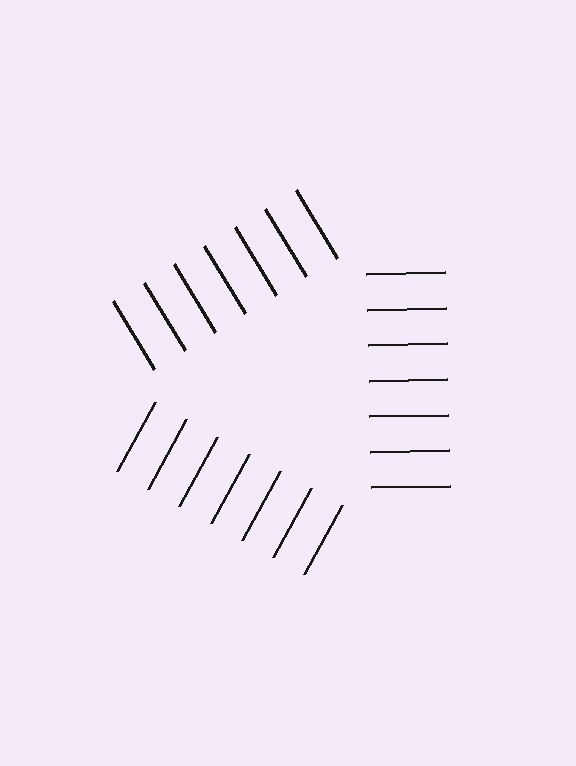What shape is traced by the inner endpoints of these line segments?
An illusory triangle — the line segments terminate on its edges but no continuous stroke is drawn.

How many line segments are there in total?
21 — 7 along each of the 3 edges.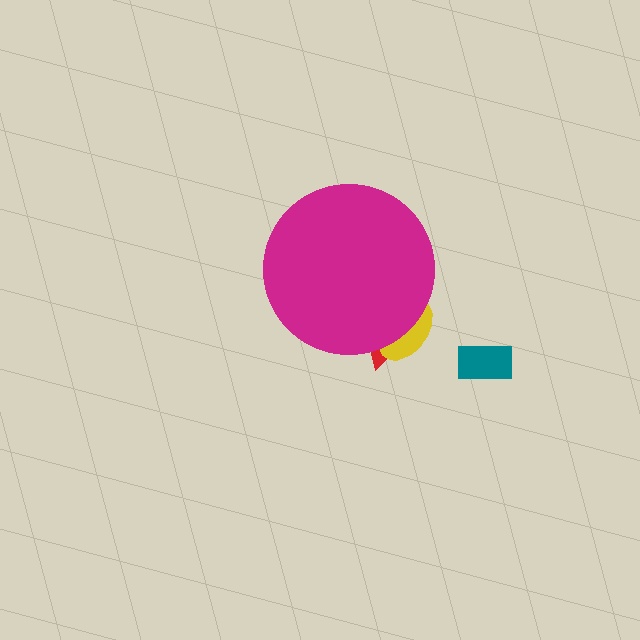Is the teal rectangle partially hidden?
No, the teal rectangle is fully visible.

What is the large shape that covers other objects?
A magenta circle.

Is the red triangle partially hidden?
Yes, the red triangle is partially hidden behind the magenta circle.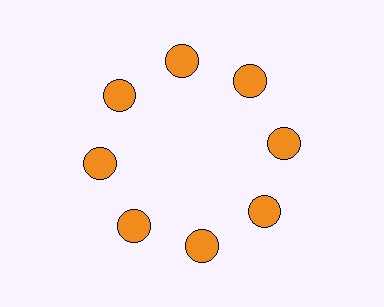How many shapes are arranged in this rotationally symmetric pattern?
There are 8 shapes, arranged in 8 groups of 1.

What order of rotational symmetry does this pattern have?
This pattern has 8-fold rotational symmetry.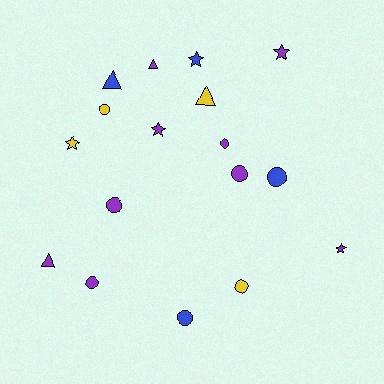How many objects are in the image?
There are 17 objects.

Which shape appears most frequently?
Circle, with 8 objects.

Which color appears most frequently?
Purple, with 9 objects.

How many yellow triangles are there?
There is 1 yellow triangle.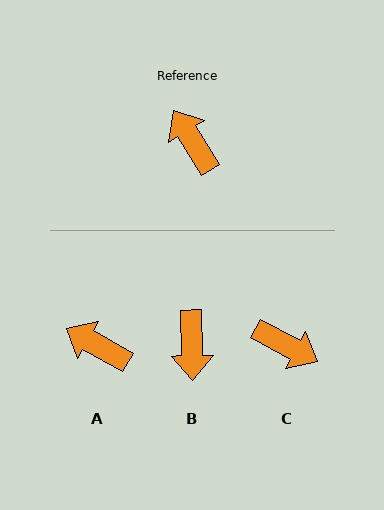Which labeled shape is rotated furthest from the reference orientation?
B, about 150 degrees away.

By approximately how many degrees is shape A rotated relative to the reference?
Approximately 29 degrees counter-clockwise.